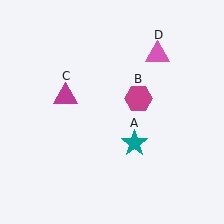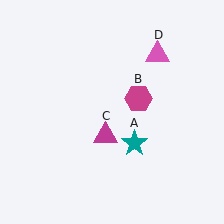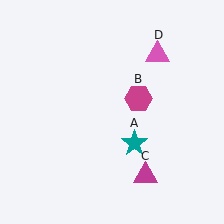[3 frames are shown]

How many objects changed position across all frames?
1 object changed position: magenta triangle (object C).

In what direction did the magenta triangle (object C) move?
The magenta triangle (object C) moved down and to the right.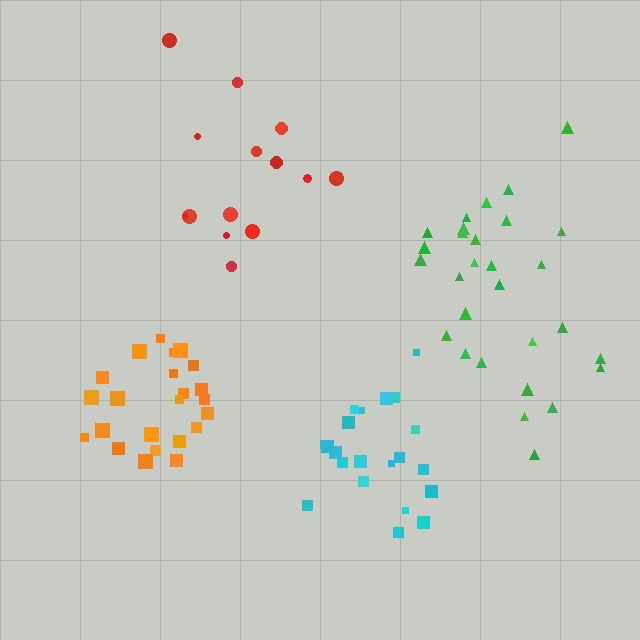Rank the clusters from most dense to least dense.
cyan, orange, green, red.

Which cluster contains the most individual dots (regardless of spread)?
Green (29).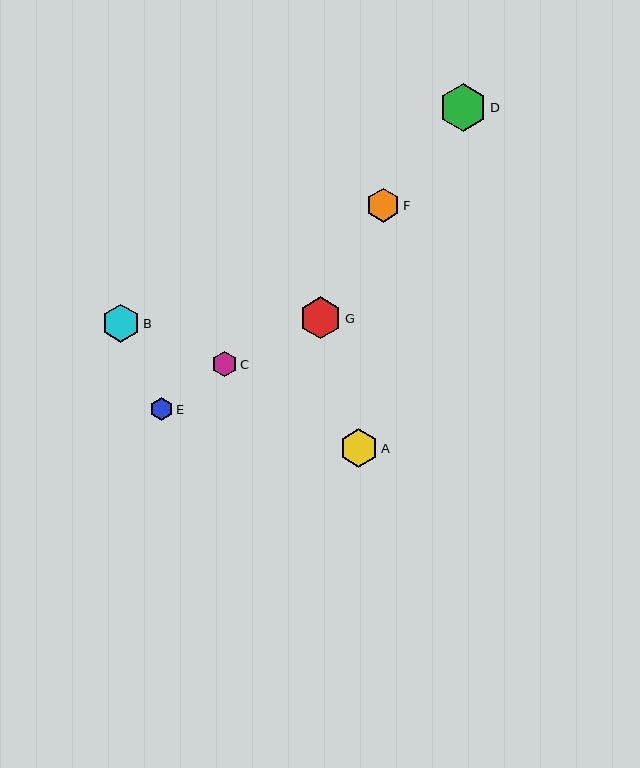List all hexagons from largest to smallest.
From largest to smallest: D, G, A, B, F, C, E.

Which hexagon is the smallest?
Hexagon E is the smallest with a size of approximately 23 pixels.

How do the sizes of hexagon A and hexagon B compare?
Hexagon A and hexagon B are approximately the same size.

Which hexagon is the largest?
Hexagon D is the largest with a size of approximately 48 pixels.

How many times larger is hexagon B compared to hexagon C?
Hexagon B is approximately 1.5 times the size of hexagon C.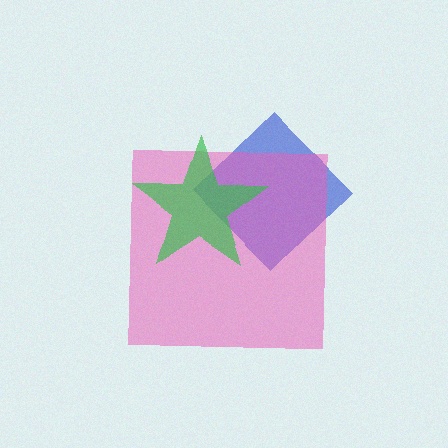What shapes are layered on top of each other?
The layered shapes are: a blue diamond, a pink square, a green star.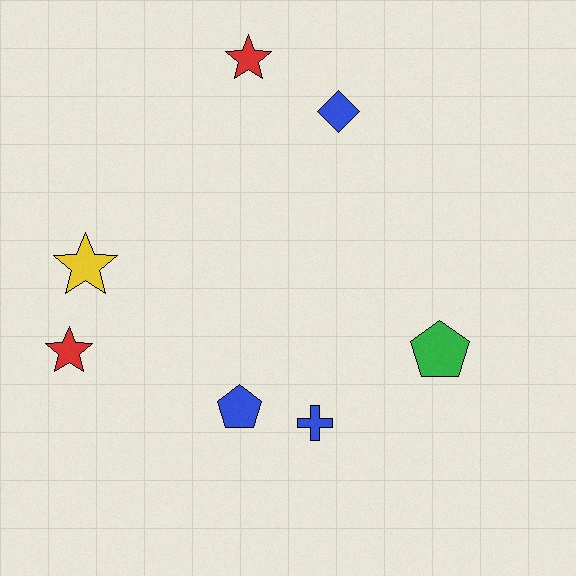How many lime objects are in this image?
There are no lime objects.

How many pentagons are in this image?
There are 2 pentagons.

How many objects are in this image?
There are 7 objects.